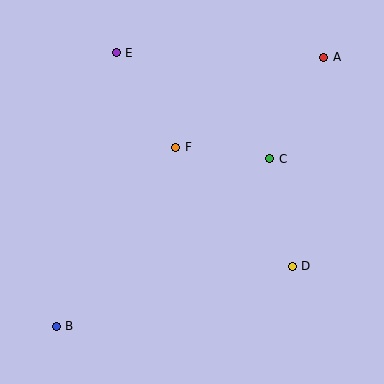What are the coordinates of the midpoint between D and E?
The midpoint between D and E is at (204, 160).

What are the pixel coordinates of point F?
Point F is at (176, 147).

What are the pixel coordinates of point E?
Point E is at (116, 53).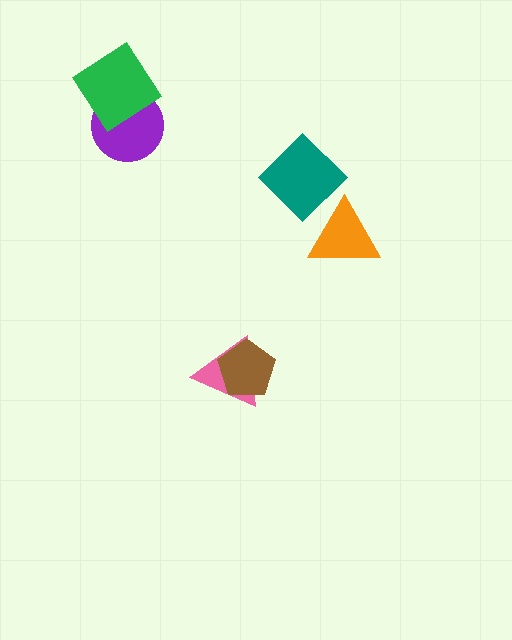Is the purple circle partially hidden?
Yes, it is partially covered by another shape.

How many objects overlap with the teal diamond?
1 object overlaps with the teal diamond.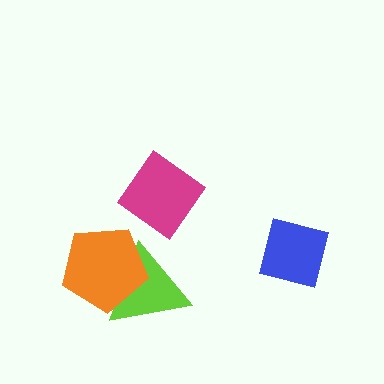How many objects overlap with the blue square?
0 objects overlap with the blue square.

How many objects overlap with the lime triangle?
1 object overlaps with the lime triangle.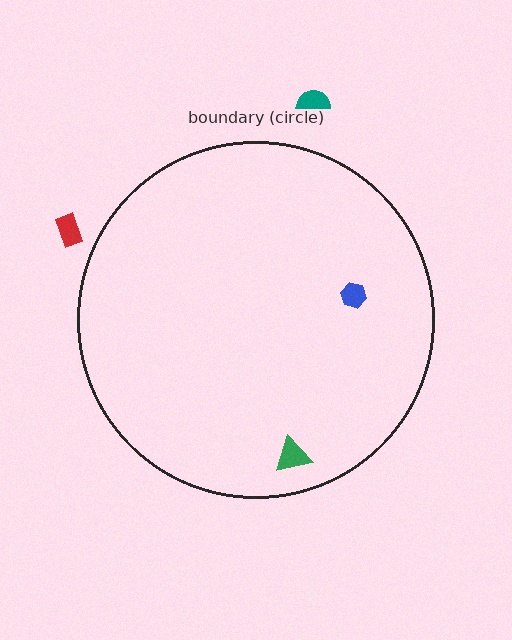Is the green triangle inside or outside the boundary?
Inside.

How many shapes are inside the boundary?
2 inside, 2 outside.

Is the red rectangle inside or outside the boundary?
Outside.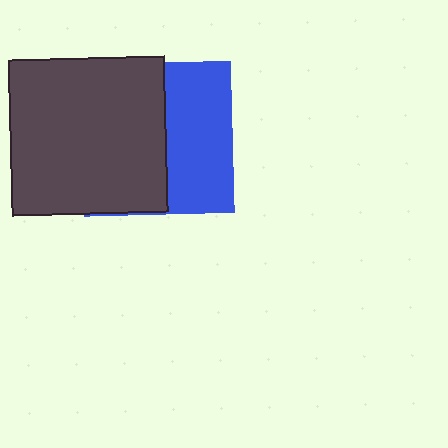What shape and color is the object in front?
The object in front is a dark gray square.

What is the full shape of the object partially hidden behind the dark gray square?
The partially hidden object is a blue square.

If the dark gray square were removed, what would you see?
You would see the complete blue square.